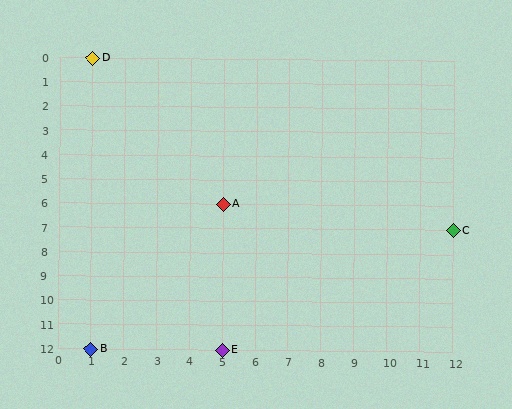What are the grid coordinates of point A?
Point A is at grid coordinates (5, 6).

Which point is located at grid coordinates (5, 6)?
Point A is at (5, 6).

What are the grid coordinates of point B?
Point B is at grid coordinates (1, 12).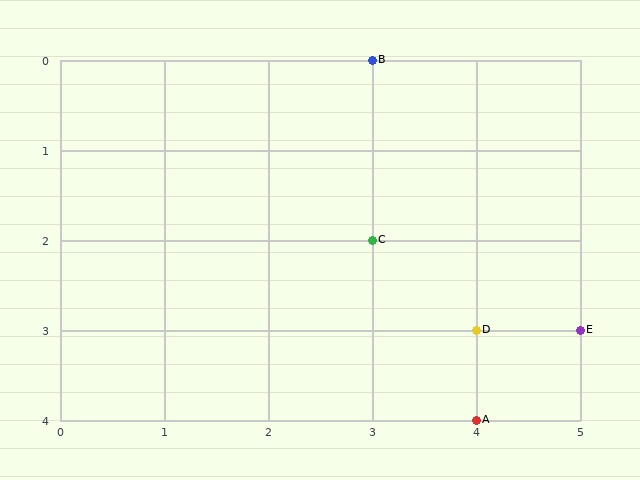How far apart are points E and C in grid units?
Points E and C are 2 columns and 1 row apart (about 2.2 grid units diagonally).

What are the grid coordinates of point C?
Point C is at grid coordinates (3, 2).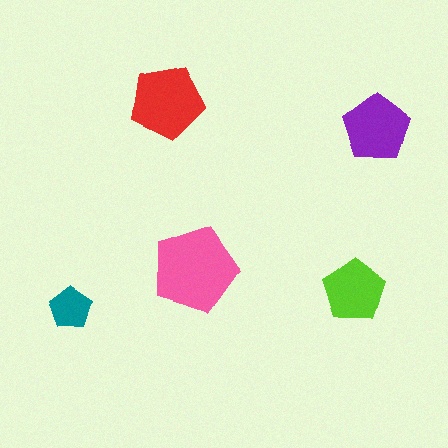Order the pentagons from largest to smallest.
the pink one, the red one, the purple one, the lime one, the teal one.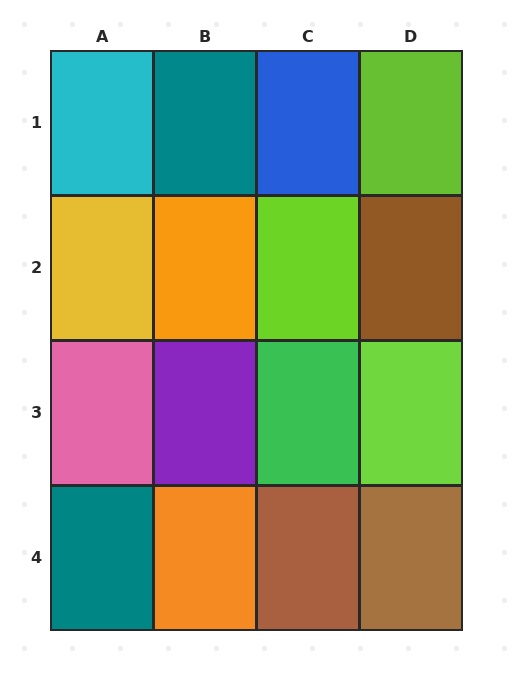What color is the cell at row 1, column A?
Cyan.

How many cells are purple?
1 cell is purple.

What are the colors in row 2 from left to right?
Yellow, orange, lime, brown.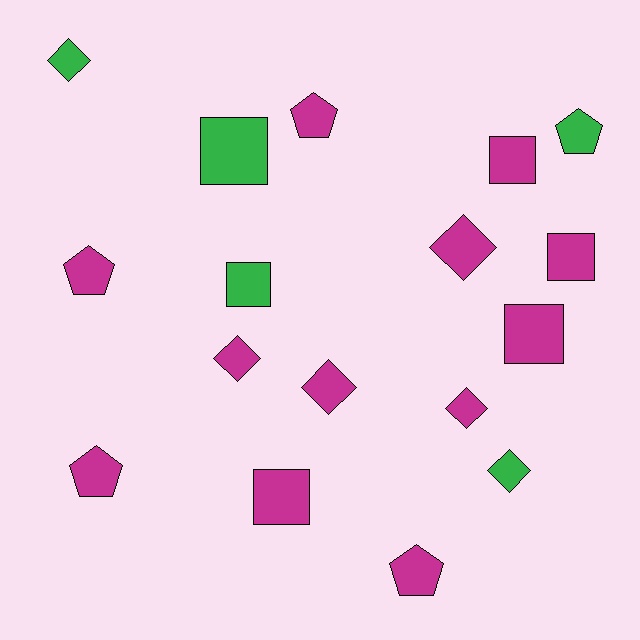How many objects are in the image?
There are 17 objects.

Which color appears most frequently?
Magenta, with 12 objects.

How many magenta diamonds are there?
There are 4 magenta diamonds.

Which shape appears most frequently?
Diamond, with 6 objects.